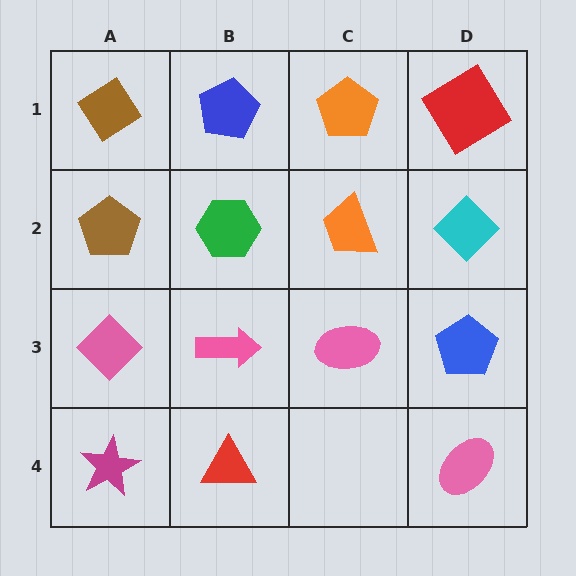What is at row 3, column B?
A pink arrow.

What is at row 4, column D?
A pink ellipse.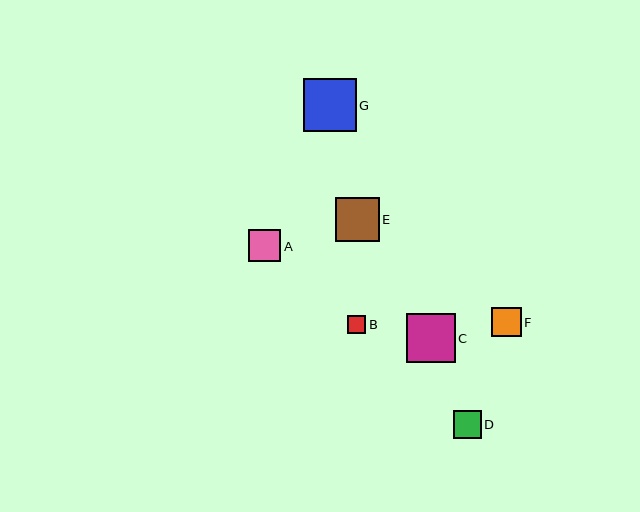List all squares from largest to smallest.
From largest to smallest: G, C, E, A, F, D, B.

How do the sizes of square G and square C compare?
Square G and square C are approximately the same size.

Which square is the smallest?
Square B is the smallest with a size of approximately 18 pixels.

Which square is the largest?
Square G is the largest with a size of approximately 53 pixels.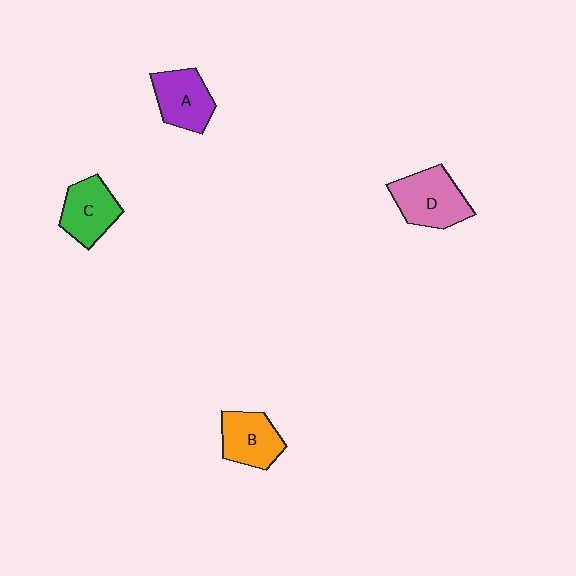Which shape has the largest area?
Shape D (pink).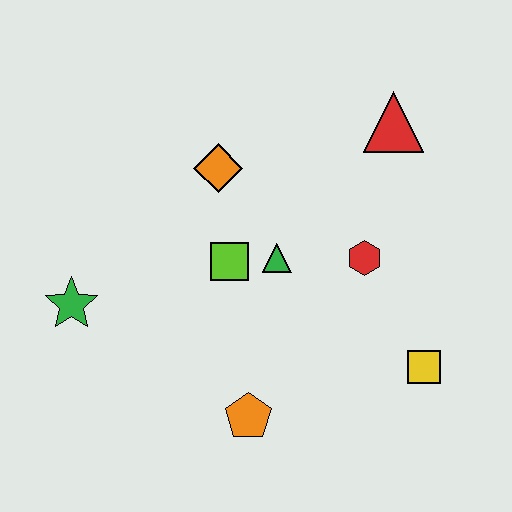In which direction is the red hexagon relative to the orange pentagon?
The red hexagon is above the orange pentagon.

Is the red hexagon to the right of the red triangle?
No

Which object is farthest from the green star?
The red triangle is farthest from the green star.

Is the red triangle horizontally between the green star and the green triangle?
No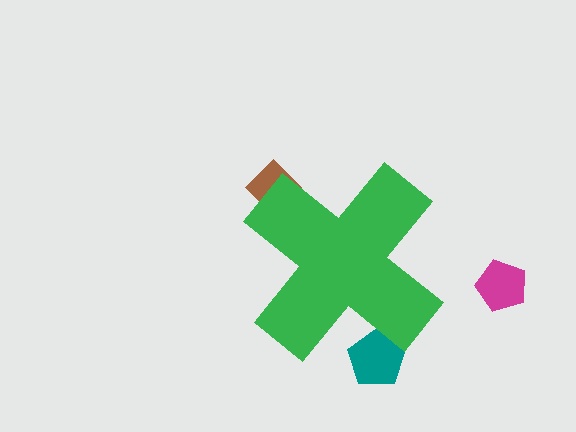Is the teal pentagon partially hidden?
Yes, the teal pentagon is partially hidden behind the green cross.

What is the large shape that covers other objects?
A green cross.